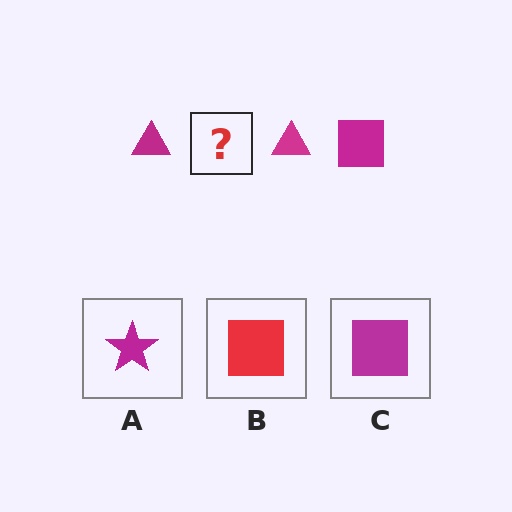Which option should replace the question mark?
Option C.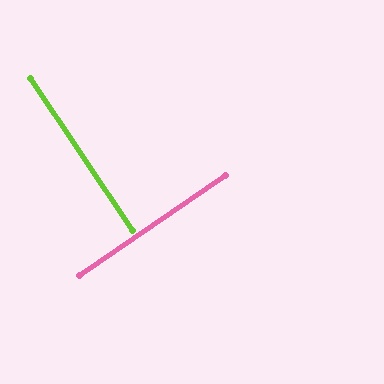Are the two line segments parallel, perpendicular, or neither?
Perpendicular — they meet at approximately 89°.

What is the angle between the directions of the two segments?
Approximately 89 degrees.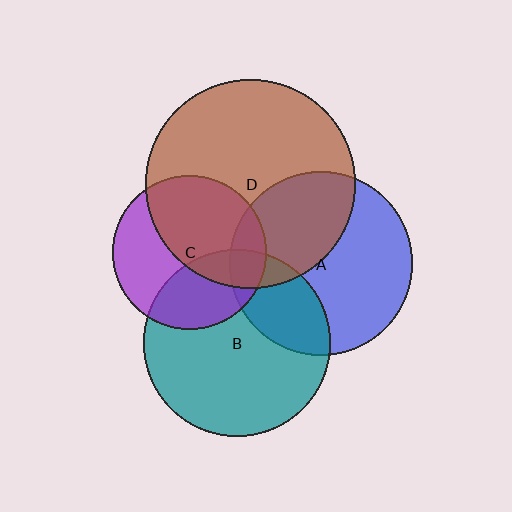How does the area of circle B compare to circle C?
Approximately 1.5 times.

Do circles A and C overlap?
Yes.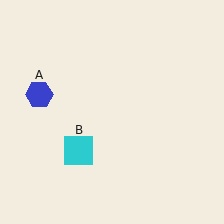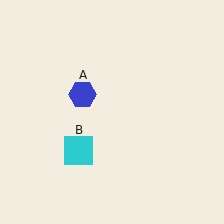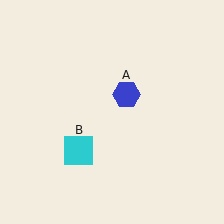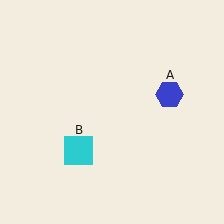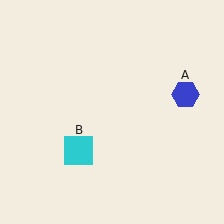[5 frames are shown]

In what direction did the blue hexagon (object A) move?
The blue hexagon (object A) moved right.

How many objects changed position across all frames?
1 object changed position: blue hexagon (object A).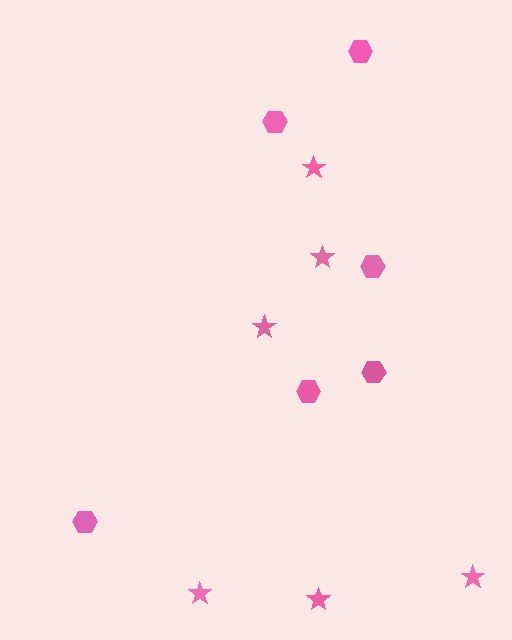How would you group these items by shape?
There are 2 groups: one group of hexagons (6) and one group of stars (6).